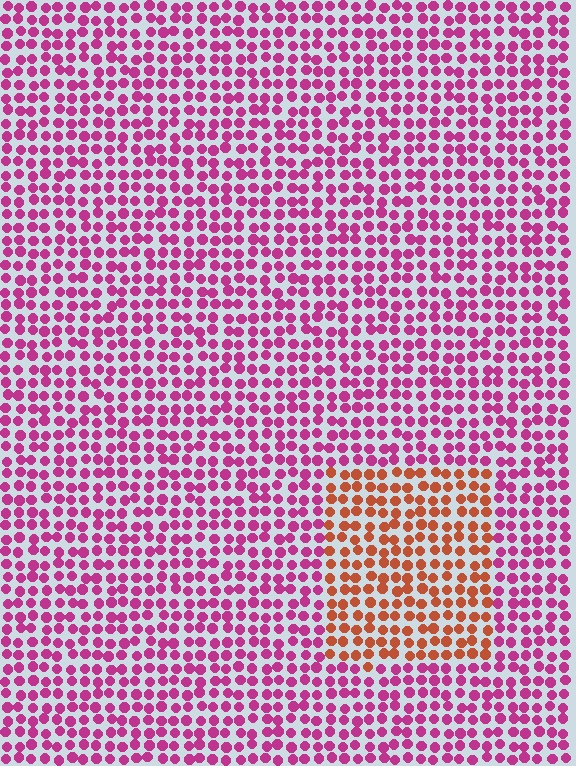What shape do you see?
I see a rectangle.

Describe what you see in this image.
The image is filled with small magenta elements in a uniform arrangement. A rectangle-shaped region is visible where the elements are tinted to a slightly different hue, forming a subtle color boundary.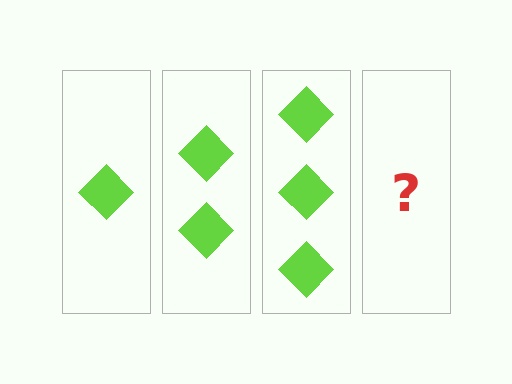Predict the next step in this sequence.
The next step is 4 diamonds.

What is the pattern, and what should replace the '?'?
The pattern is that each step adds one more diamond. The '?' should be 4 diamonds.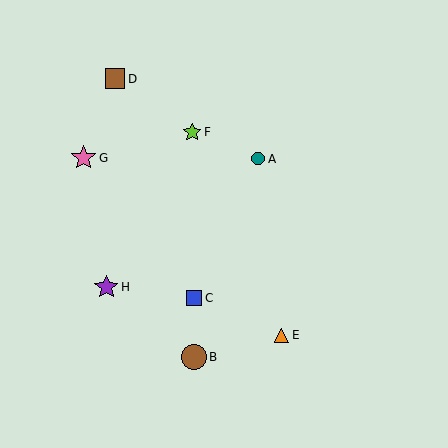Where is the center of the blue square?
The center of the blue square is at (194, 298).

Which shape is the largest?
The pink star (labeled G) is the largest.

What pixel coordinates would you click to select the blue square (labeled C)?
Click at (194, 298) to select the blue square C.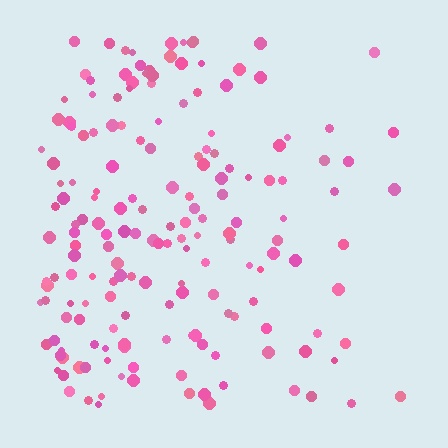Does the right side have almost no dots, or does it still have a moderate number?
Still a moderate number, just noticeably fewer than the left.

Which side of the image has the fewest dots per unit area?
The right.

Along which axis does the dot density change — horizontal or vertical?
Horizontal.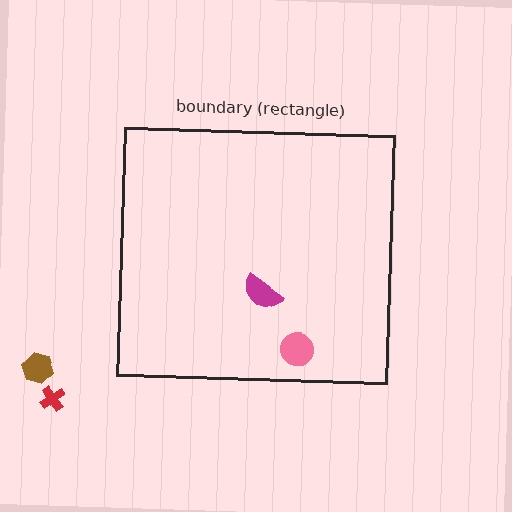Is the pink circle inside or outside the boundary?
Inside.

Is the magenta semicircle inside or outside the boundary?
Inside.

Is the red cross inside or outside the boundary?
Outside.